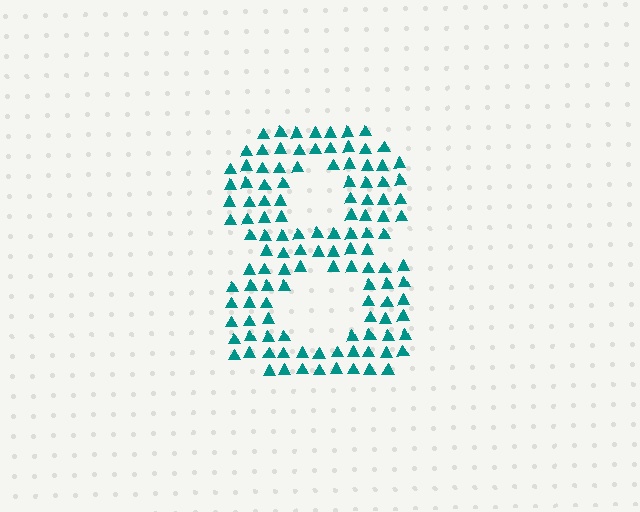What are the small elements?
The small elements are triangles.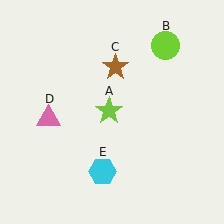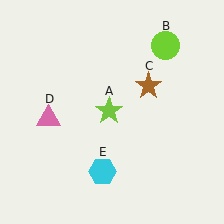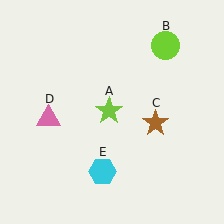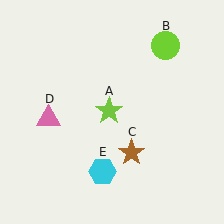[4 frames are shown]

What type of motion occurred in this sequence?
The brown star (object C) rotated clockwise around the center of the scene.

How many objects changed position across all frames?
1 object changed position: brown star (object C).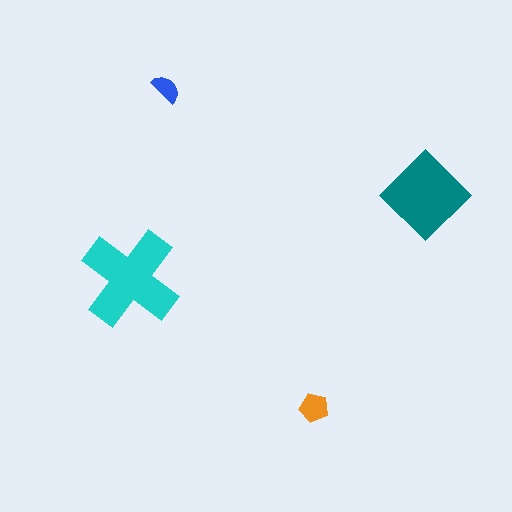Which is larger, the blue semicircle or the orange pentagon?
The orange pentagon.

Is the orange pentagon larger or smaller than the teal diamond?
Smaller.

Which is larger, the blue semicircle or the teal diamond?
The teal diamond.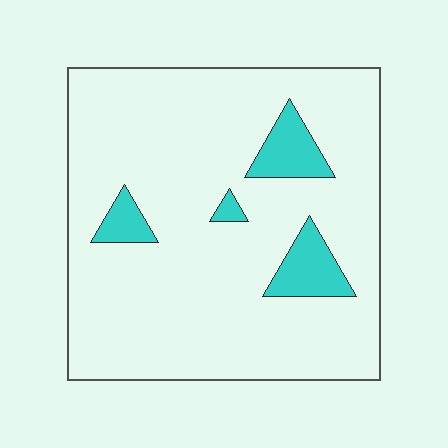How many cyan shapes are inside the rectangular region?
4.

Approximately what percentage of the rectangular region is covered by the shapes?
Approximately 10%.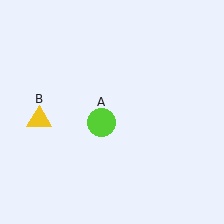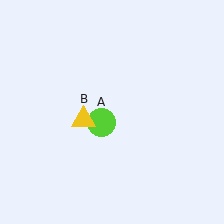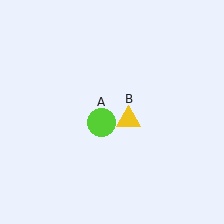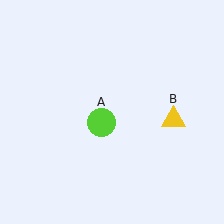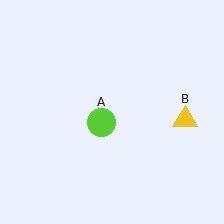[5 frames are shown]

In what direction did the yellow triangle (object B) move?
The yellow triangle (object B) moved right.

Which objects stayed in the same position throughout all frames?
Lime circle (object A) remained stationary.